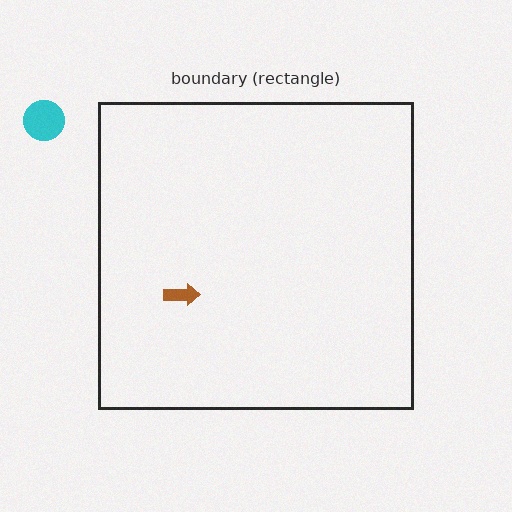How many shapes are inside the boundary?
1 inside, 1 outside.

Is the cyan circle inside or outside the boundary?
Outside.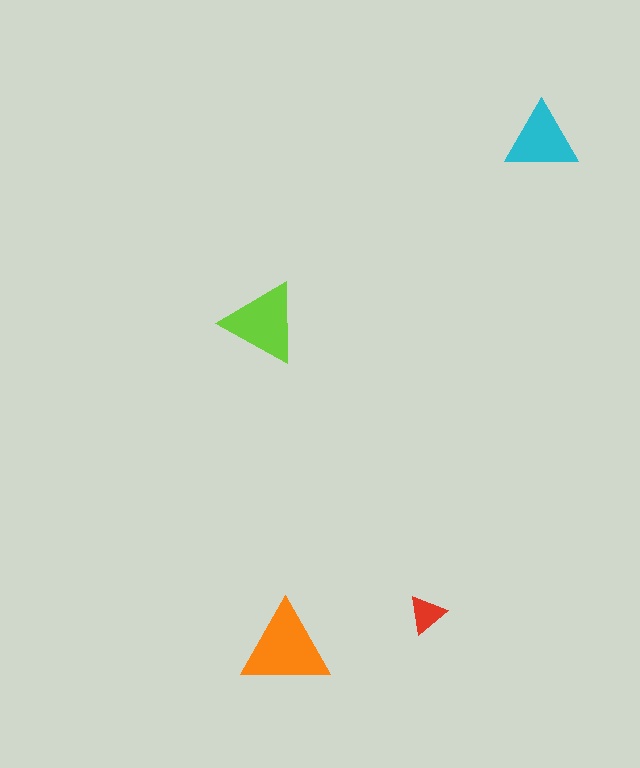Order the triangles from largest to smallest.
the orange one, the lime one, the cyan one, the red one.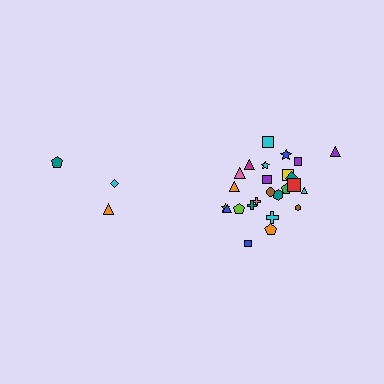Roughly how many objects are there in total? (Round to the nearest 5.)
Roughly 30 objects in total.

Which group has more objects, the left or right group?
The right group.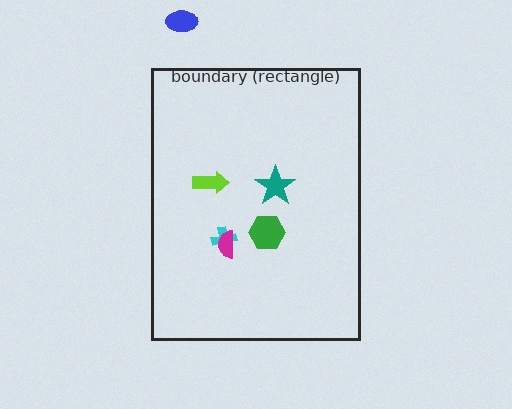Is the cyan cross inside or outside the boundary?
Inside.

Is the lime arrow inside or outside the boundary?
Inside.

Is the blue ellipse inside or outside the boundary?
Outside.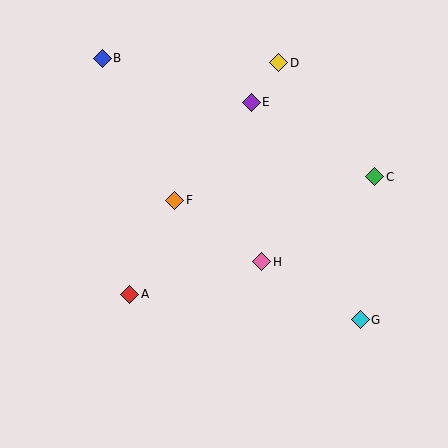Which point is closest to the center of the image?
Point H at (262, 262) is closest to the center.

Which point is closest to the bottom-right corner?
Point G is closest to the bottom-right corner.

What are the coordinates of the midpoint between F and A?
The midpoint between F and A is at (152, 247).